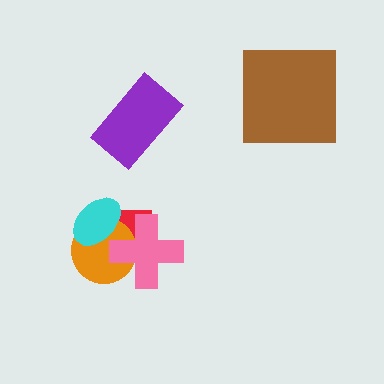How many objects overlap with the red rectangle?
3 objects overlap with the red rectangle.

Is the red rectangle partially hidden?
Yes, it is partially covered by another shape.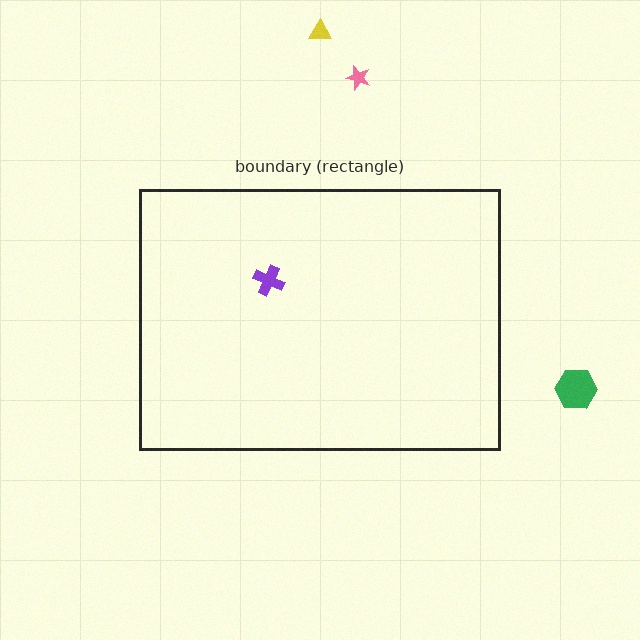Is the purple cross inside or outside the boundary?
Inside.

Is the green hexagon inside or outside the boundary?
Outside.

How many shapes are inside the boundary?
1 inside, 3 outside.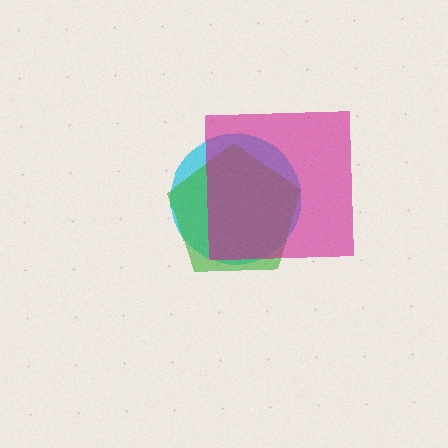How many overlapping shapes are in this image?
There are 3 overlapping shapes in the image.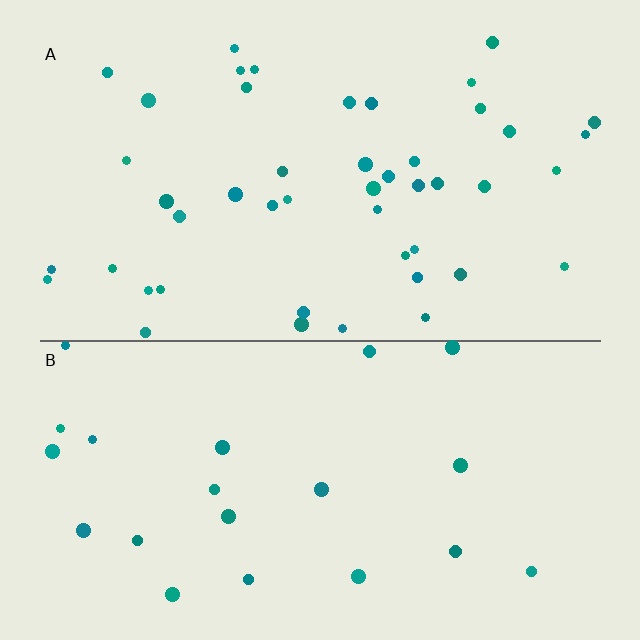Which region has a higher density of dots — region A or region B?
A (the top).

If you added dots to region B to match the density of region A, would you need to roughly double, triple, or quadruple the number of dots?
Approximately double.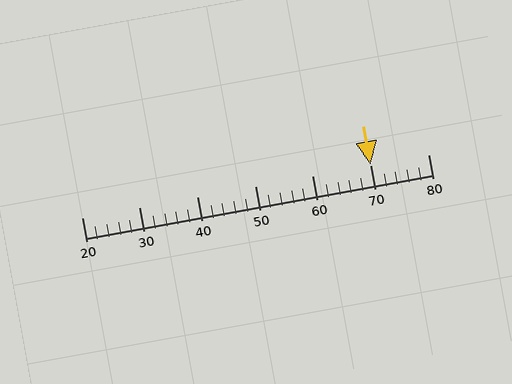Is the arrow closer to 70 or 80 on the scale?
The arrow is closer to 70.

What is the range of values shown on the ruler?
The ruler shows values from 20 to 80.